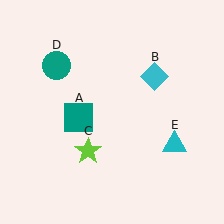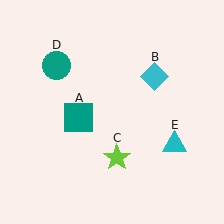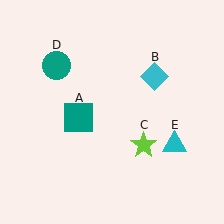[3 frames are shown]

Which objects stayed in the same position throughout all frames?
Teal square (object A) and cyan diamond (object B) and teal circle (object D) and cyan triangle (object E) remained stationary.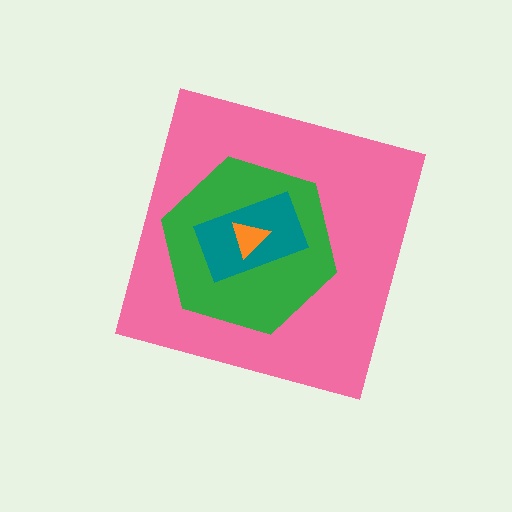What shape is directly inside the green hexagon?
The teal rectangle.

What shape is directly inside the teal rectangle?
The orange triangle.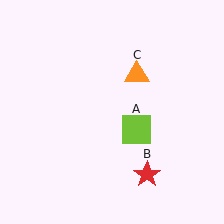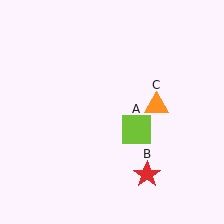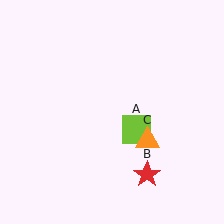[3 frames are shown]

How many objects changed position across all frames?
1 object changed position: orange triangle (object C).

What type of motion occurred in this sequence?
The orange triangle (object C) rotated clockwise around the center of the scene.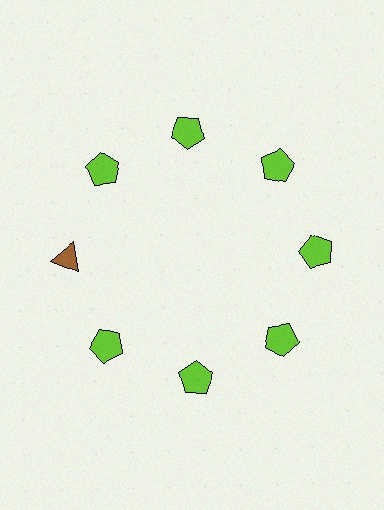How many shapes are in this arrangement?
There are 8 shapes arranged in a ring pattern.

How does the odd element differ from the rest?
It differs in both color (brown instead of lime) and shape (triangle instead of pentagon).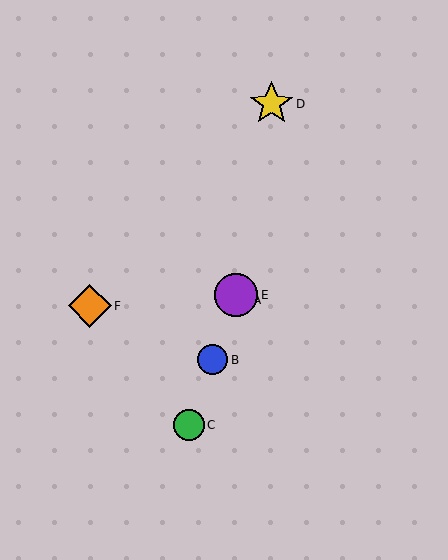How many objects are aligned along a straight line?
4 objects (A, B, C, E) are aligned along a straight line.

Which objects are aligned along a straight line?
Objects A, B, C, E are aligned along a straight line.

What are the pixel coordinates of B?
Object B is at (213, 360).